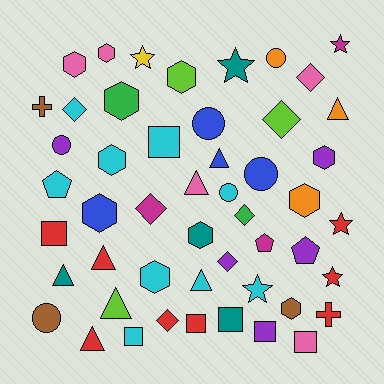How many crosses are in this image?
There are 2 crosses.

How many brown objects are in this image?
There are 3 brown objects.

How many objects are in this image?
There are 50 objects.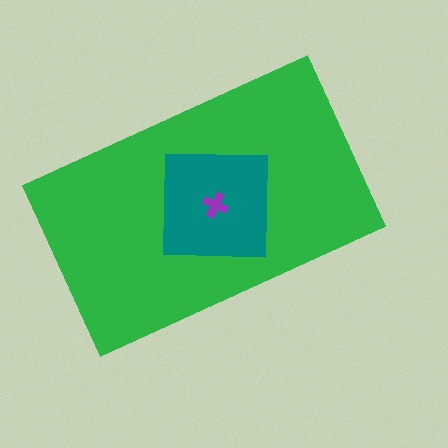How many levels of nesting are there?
3.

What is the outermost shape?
The green rectangle.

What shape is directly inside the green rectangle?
The teal square.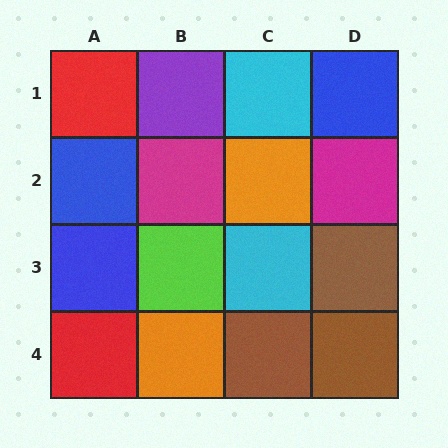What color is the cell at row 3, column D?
Brown.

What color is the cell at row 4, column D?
Brown.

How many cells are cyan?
2 cells are cyan.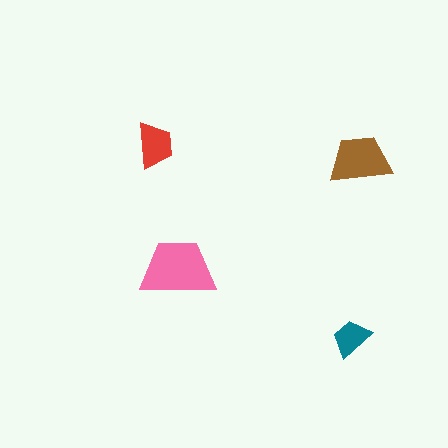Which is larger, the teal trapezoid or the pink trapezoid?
The pink one.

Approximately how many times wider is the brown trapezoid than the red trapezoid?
About 1.5 times wider.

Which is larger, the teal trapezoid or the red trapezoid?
The red one.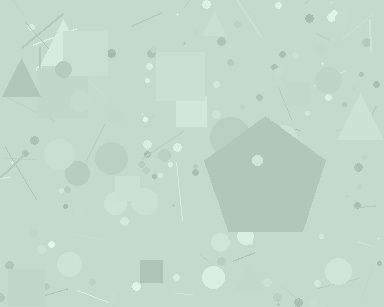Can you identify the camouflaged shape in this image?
The camouflaged shape is a pentagon.